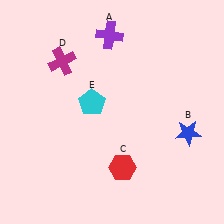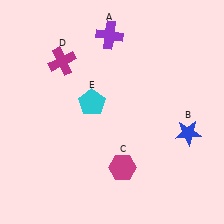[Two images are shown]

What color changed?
The hexagon (C) changed from red in Image 1 to magenta in Image 2.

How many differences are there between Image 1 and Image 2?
There is 1 difference between the two images.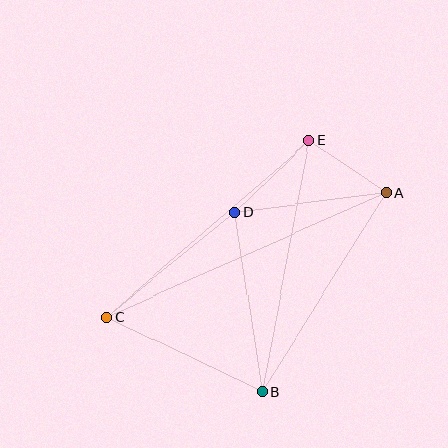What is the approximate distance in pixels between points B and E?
The distance between B and E is approximately 255 pixels.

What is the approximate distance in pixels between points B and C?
The distance between B and C is approximately 173 pixels.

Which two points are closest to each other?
Points A and E are closest to each other.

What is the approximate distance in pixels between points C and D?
The distance between C and D is approximately 165 pixels.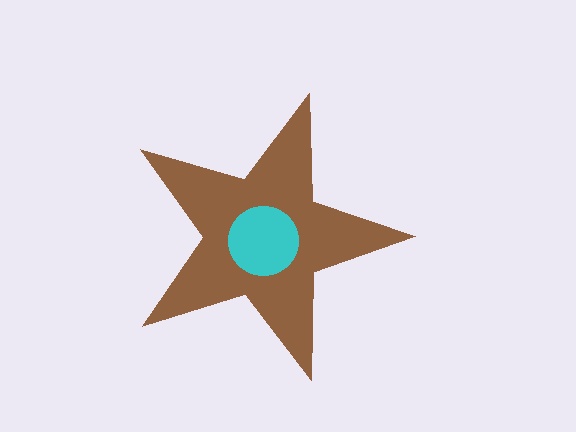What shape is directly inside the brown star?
The cyan circle.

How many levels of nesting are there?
2.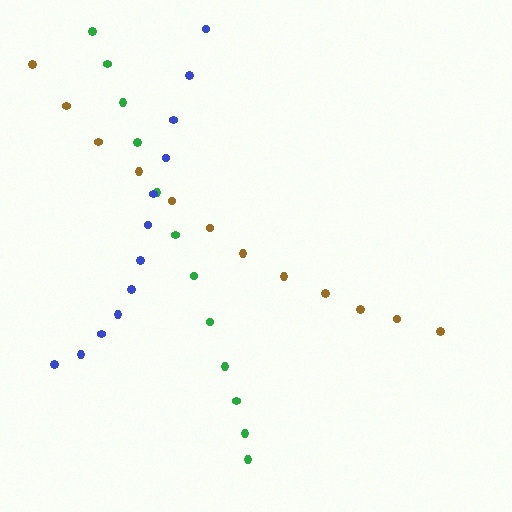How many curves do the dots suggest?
There are 3 distinct paths.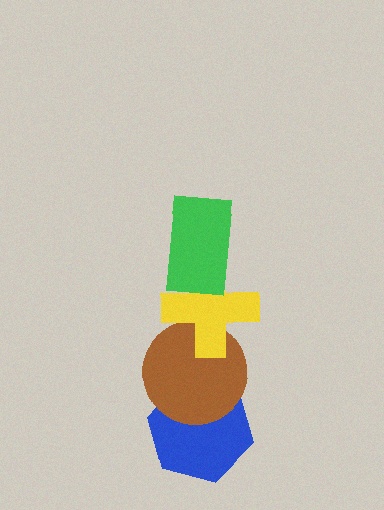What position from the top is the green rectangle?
The green rectangle is 1st from the top.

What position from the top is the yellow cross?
The yellow cross is 2nd from the top.